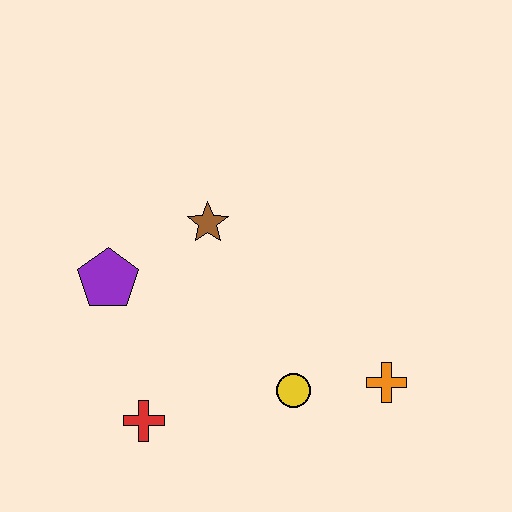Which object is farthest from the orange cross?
The purple pentagon is farthest from the orange cross.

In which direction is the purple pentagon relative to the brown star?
The purple pentagon is to the left of the brown star.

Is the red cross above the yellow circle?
No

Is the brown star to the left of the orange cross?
Yes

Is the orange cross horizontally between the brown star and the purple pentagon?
No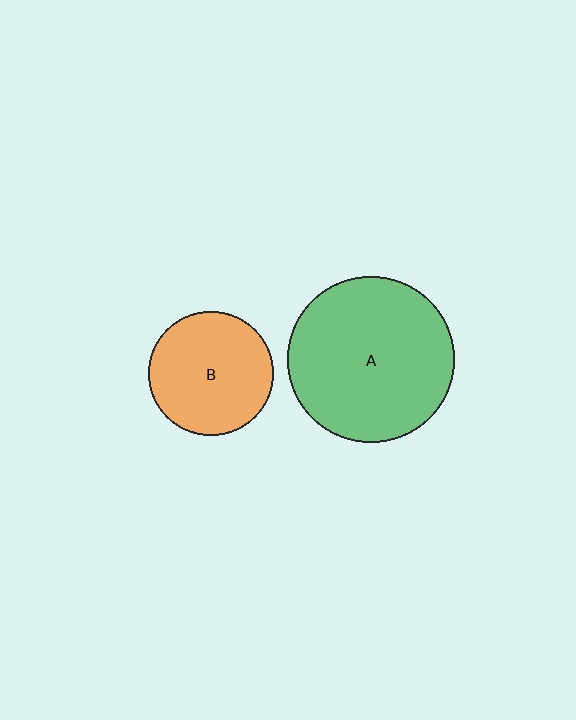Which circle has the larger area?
Circle A (green).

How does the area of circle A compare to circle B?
Approximately 1.8 times.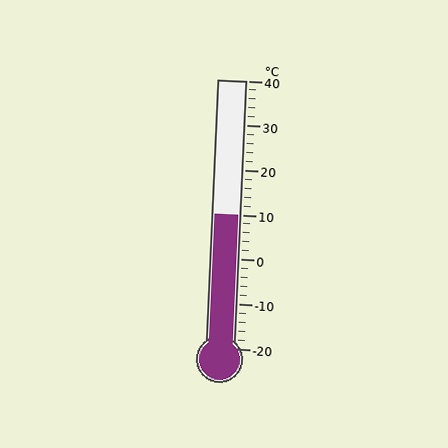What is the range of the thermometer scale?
The thermometer scale ranges from -20°C to 40°C.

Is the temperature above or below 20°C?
The temperature is below 20°C.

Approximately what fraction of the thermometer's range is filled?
The thermometer is filled to approximately 50% of its range.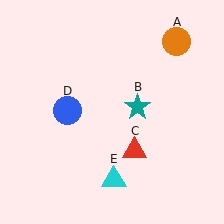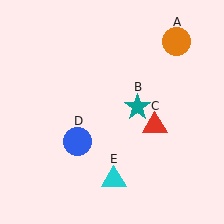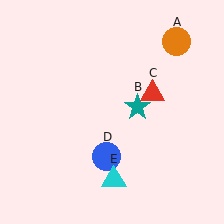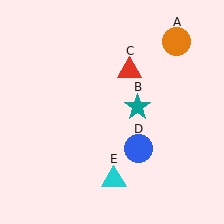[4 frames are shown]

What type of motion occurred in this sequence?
The red triangle (object C), blue circle (object D) rotated counterclockwise around the center of the scene.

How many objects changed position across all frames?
2 objects changed position: red triangle (object C), blue circle (object D).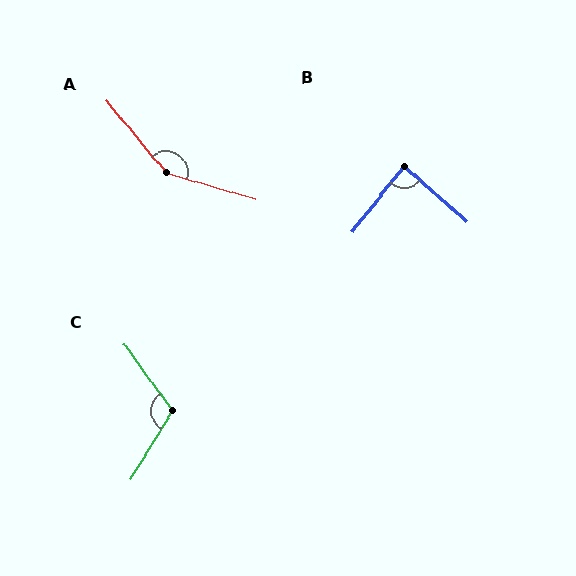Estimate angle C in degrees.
Approximately 113 degrees.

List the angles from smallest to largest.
B (87°), C (113°), A (146°).